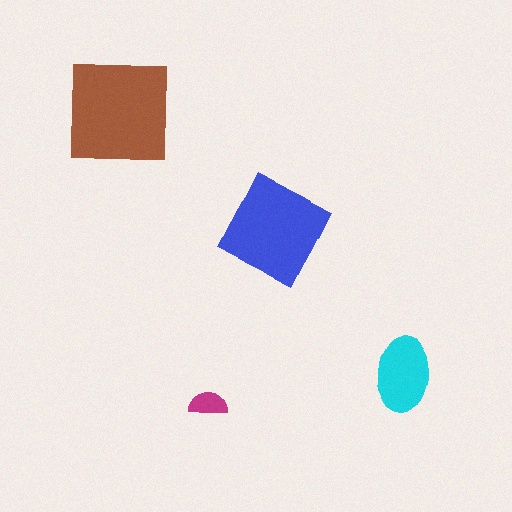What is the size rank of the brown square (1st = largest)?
1st.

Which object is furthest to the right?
The cyan ellipse is rightmost.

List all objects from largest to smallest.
The brown square, the blue diamond, the cyan ellipse, the magenta semicircle.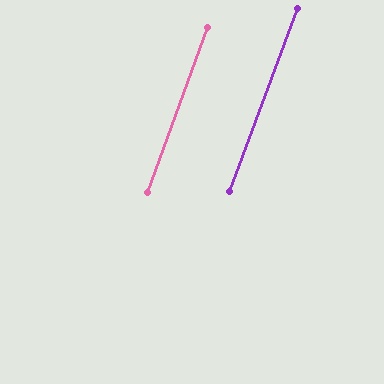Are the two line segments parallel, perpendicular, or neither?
Parallel — their directions differ by only 0.5°.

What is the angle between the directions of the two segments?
Approximately 1 degree.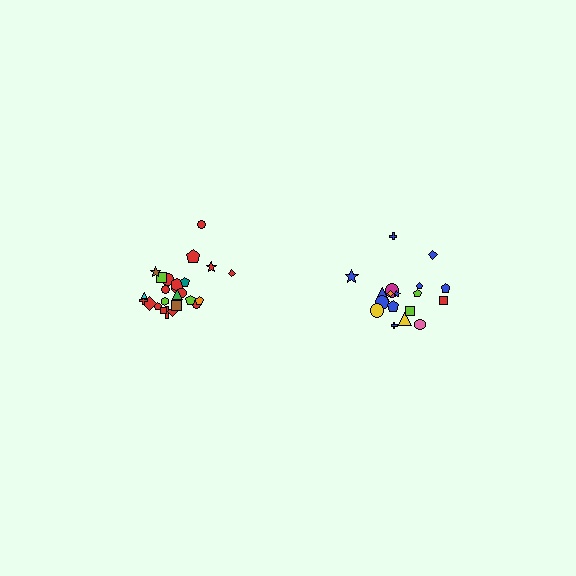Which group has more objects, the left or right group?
The left group.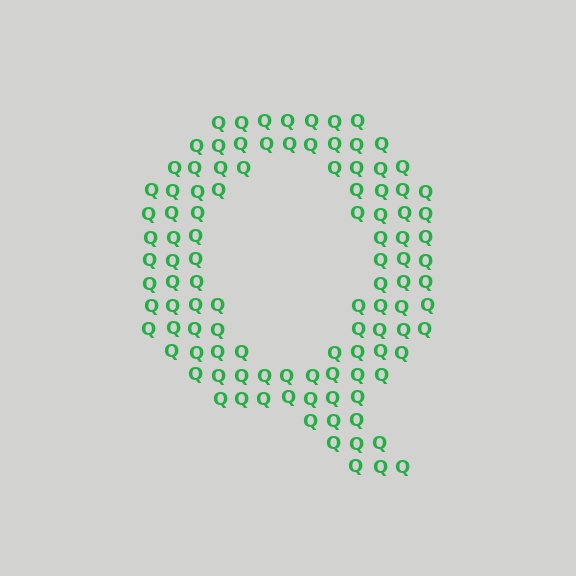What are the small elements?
The small elements are letter Q's.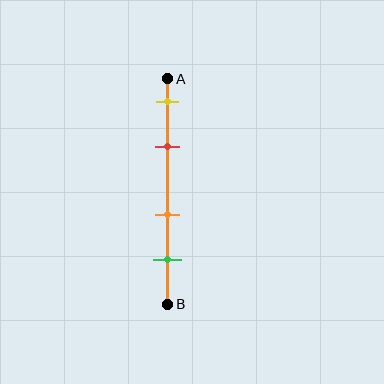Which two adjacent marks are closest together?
The yellow and red marks are the closest adjacent pair.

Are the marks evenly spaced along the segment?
No, the marks are not evenly spaced.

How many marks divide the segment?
There are 4 marks dividing the segment.